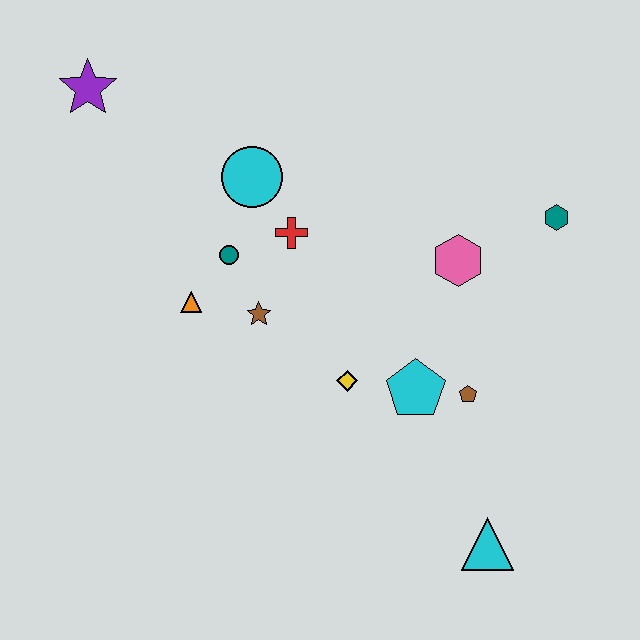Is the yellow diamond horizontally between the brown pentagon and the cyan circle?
Yes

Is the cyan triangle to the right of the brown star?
Yes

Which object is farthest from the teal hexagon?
The purple star is farthest from the teal hexagon.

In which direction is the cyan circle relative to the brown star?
The cyan circle is above the brown star.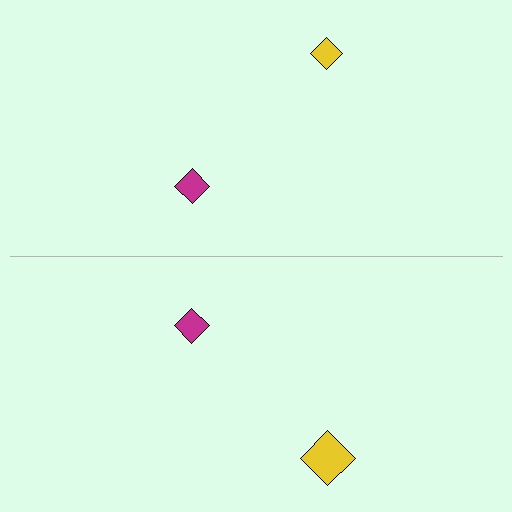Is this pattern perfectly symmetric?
No, the pattern is not perfectly symmetric. The yellow diamond on the bottom side has a different size than its mirror counterpart.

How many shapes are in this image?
There are 4 shapes in this image.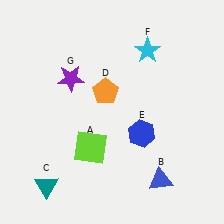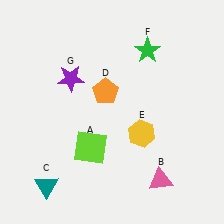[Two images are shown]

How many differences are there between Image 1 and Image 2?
There are 3 differences between the two images.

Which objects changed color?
B changed from blue to pink. E changed from blue to yellow. F changed from cyan to green.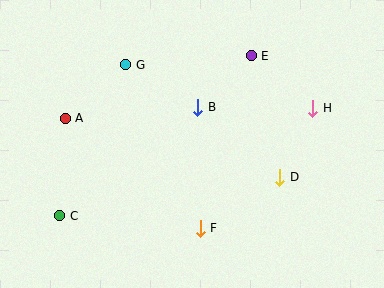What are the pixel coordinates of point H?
Point H is at (313, 108).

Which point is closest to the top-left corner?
Point A is closest to the top-left corner.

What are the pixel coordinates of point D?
Point D is at (280, 177).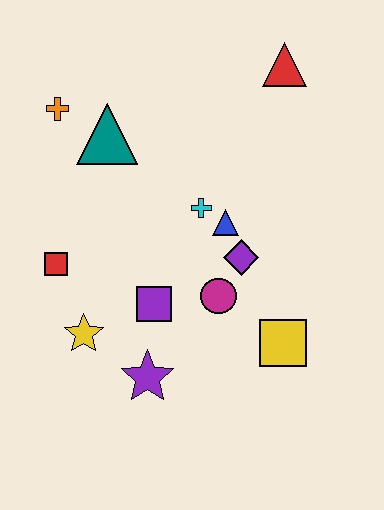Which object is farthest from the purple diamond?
The orange cross is farthest from the purple diamond.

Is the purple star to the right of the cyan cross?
No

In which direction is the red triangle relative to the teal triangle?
The red triangle is to the right of the teal triangle.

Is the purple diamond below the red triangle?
Yes